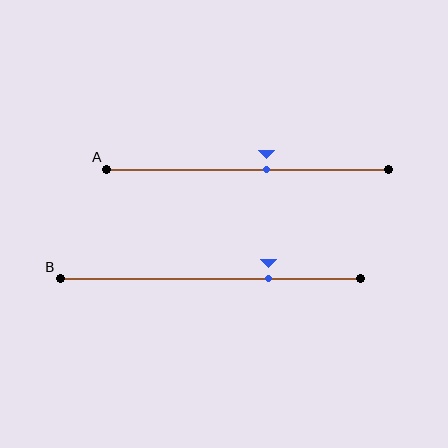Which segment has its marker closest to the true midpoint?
Segment A has its marker closest to the true midpoint.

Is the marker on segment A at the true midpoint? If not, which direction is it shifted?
No, the marker on segment A is shifted to the right by about 7% of the segment length.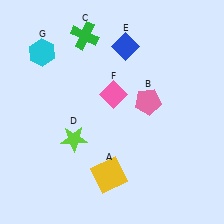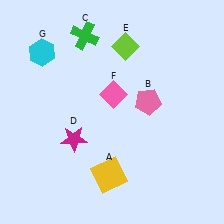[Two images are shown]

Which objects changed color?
D changed from lime to magenta. E changed from blue to lime.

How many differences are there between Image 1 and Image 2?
There are 2 differences between the two images.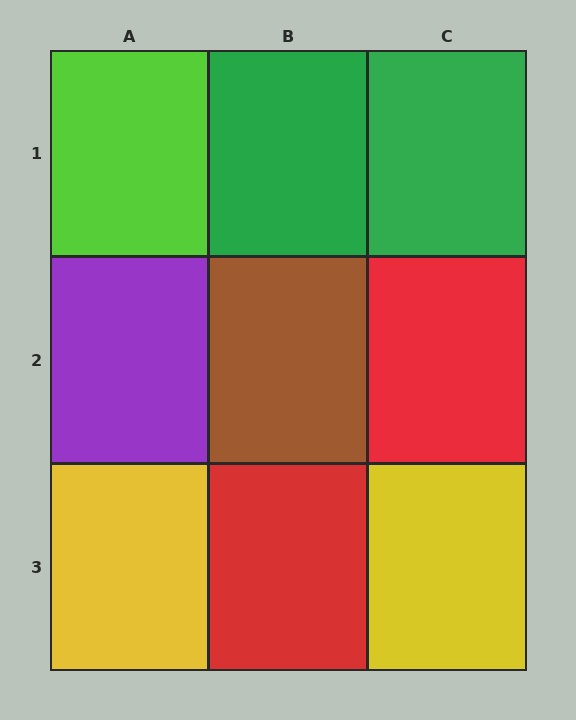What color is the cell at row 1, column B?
Green.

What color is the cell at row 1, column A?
Lime.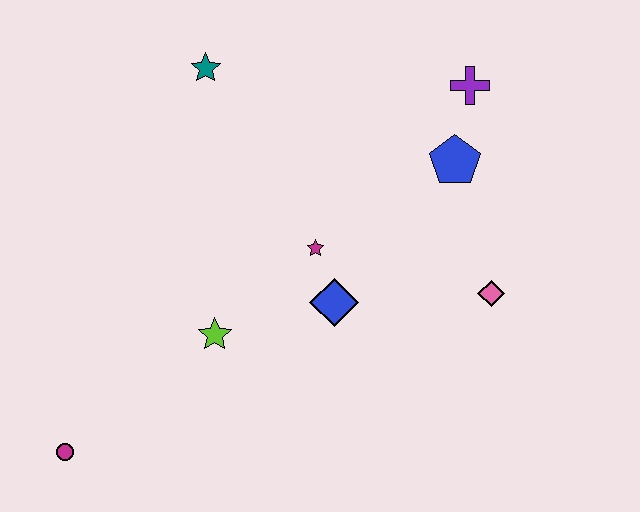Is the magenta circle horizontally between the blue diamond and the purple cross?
No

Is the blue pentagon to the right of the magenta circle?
Yes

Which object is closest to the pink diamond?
The blue pentagon is closest to the pink diamond.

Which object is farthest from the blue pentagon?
The magenta circle is farthest from the blue pentagon.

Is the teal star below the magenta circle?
No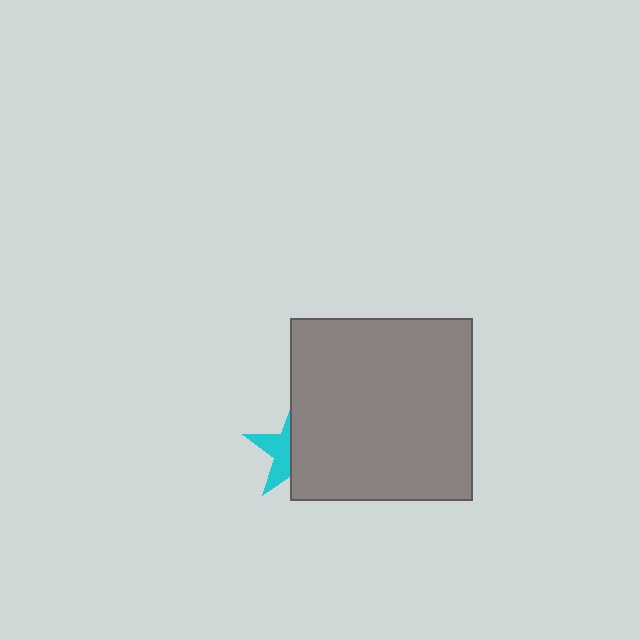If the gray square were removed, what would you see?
You would see the complete cyan star.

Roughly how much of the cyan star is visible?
A small part of it is visible (roughly 40%).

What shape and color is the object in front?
The object in front is a gray square.